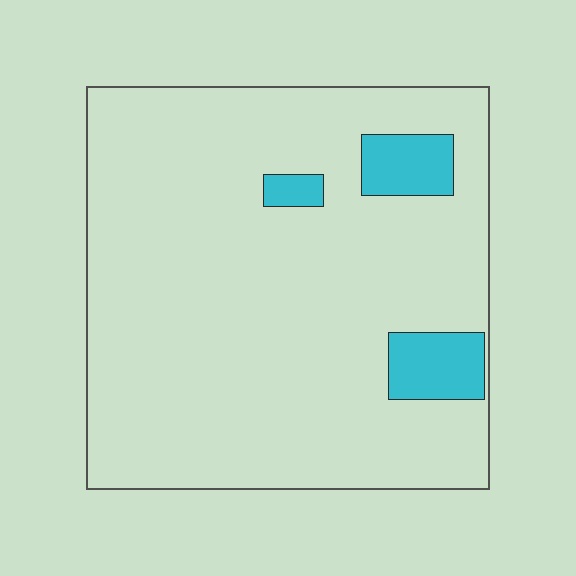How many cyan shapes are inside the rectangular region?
3.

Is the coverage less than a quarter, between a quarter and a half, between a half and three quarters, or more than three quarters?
Less than a quarter.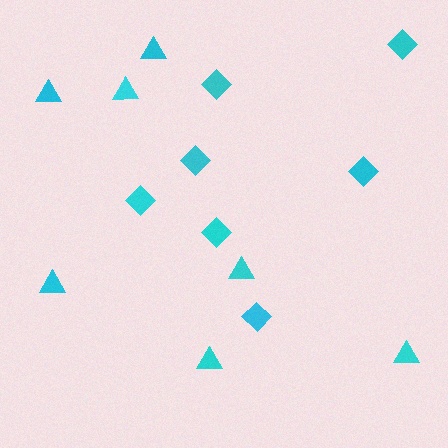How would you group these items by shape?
There are 2 groups: one group of diamonds (7) and one group of triangles (7).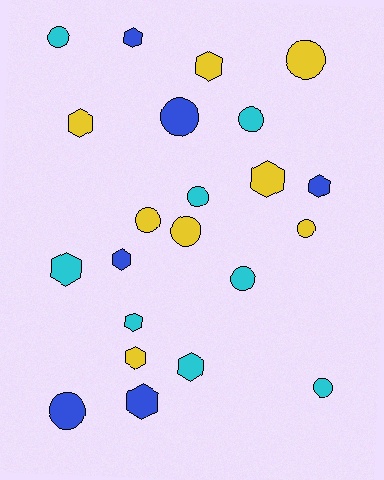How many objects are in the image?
There are 22 objects.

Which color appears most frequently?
Yellow, with 8 objects.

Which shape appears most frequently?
Circle, with 11 objects.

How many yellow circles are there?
There are 4 yellow circles.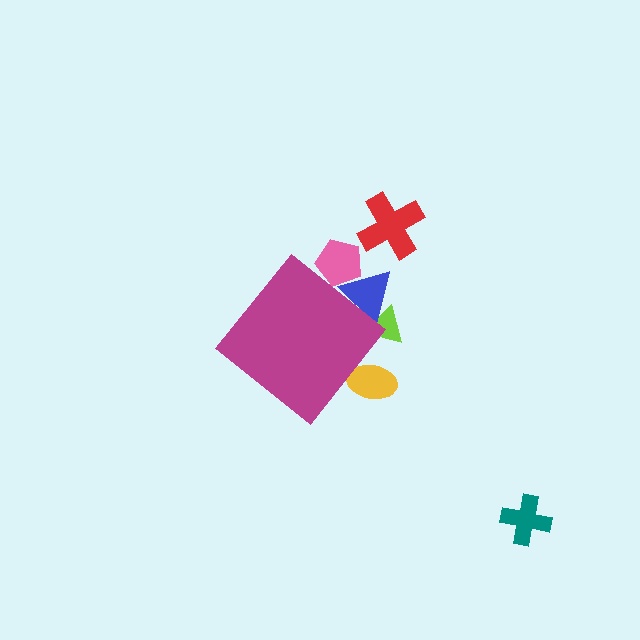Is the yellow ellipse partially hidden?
Yes, the yellow ellipse is partially hidden behind the magenta diamond.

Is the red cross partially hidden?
No, the red cross is fully visible.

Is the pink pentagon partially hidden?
Yes, the pink pentagon is partially hidden behind the magenta diamond.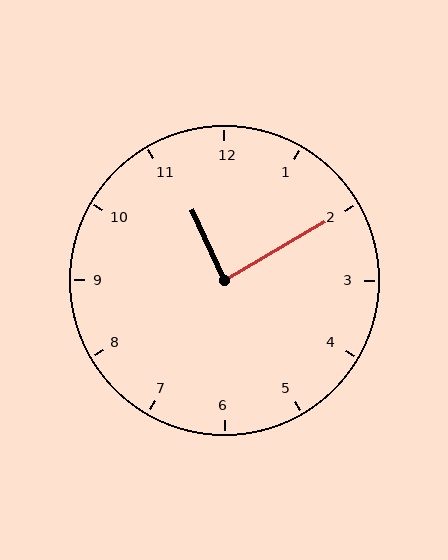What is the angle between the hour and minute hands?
Approximately 85 degrees.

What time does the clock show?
11:10.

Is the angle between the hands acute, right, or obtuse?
It is right.